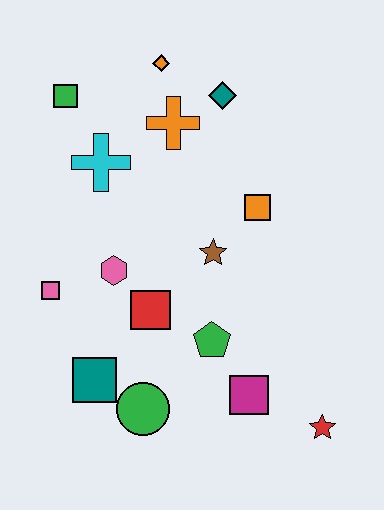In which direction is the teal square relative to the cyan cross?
The teal square is below the cyan cross.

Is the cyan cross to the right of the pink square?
Yes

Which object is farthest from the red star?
The green square is farthest from the red star.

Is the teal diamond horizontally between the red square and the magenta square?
Yes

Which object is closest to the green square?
The cyan cross is closest to the green square.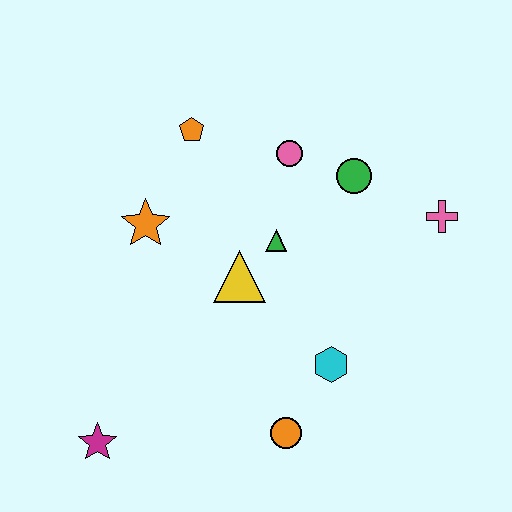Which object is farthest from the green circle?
The magenta star is farthest from the green circle.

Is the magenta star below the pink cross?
Yes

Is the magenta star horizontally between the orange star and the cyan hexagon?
No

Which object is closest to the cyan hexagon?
The orange circle is closest to the cyan hexagon.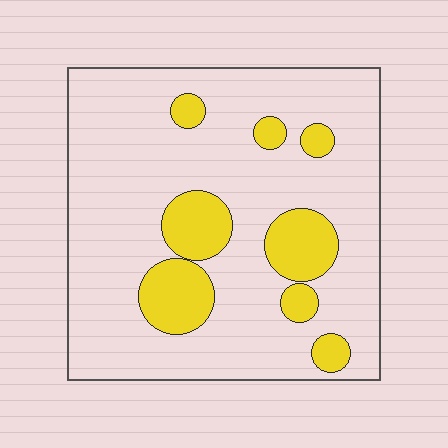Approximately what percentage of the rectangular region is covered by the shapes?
Approximately 20%.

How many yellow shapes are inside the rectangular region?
8.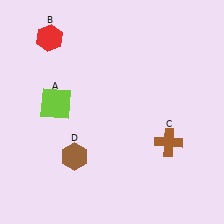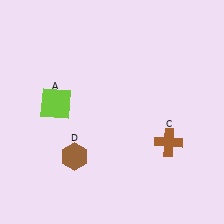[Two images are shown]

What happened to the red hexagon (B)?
The red hexagon (B) was removed in Image 2. It was in the top-left area of Image 1.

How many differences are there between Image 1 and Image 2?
There is 1 difference between the two images.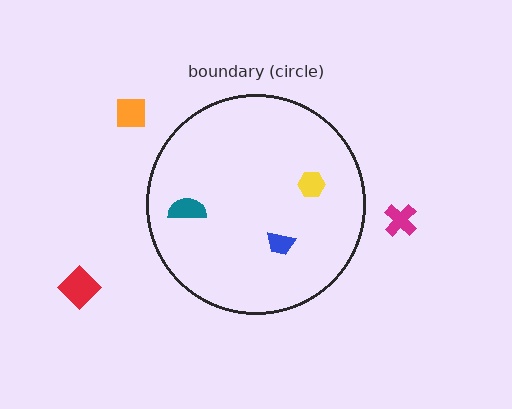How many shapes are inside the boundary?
3 inside, 3 outside.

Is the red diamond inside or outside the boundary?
Outside.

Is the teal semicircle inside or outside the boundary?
Inside.